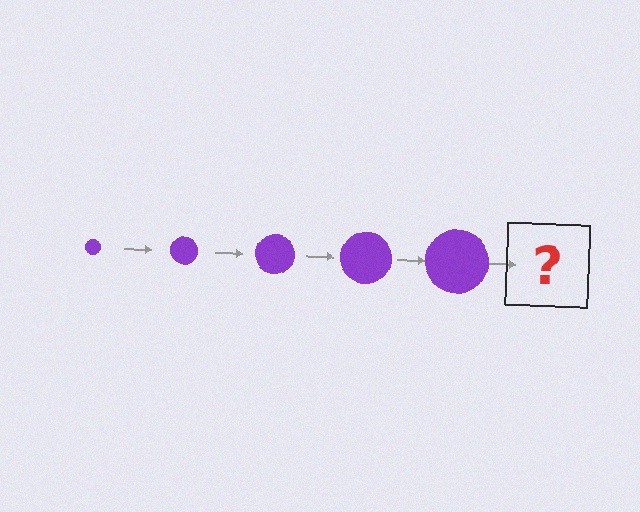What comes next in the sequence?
The next element should be a purple circle, larger than the previous one.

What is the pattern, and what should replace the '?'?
The pattern is that the circle gets progressively larger each step. The '?' should be a purple circle, larger than the previous one.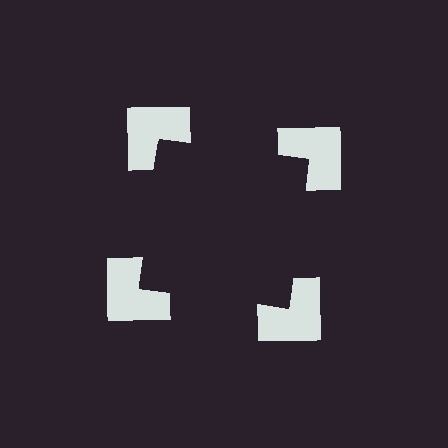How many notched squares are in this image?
There are 4 — one at each vertex of the illusory square.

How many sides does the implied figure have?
4 sides.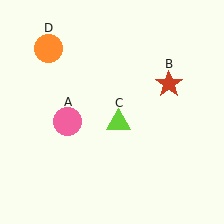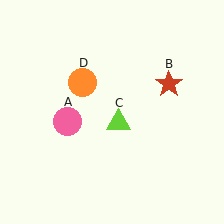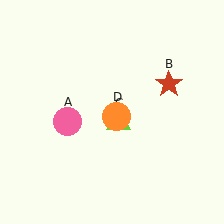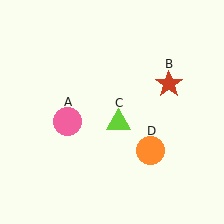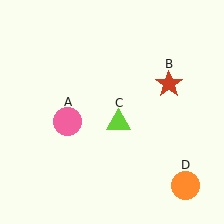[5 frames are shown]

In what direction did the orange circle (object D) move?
The orange circle (object D) moved down and to the right.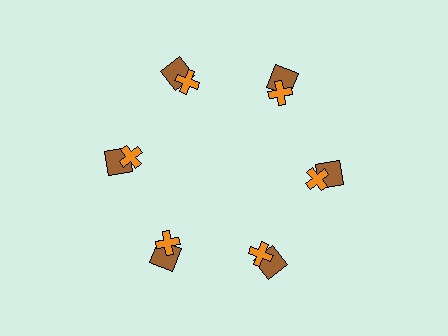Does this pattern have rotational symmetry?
Yes, this pattern has 6-fold rotational symmetry. It looks the same after rotating 60 degrees around the center.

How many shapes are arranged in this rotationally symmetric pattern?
There are 12 shapes, arranged in 6 groups of 2.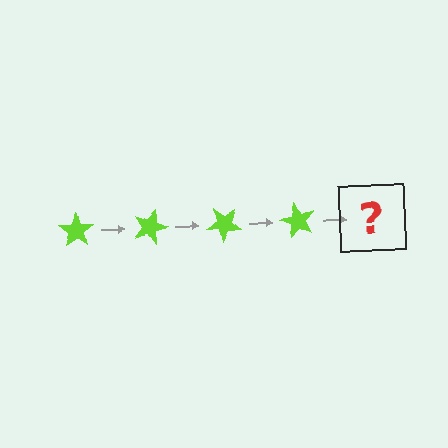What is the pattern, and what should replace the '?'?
The pattern is that the star rotates 20 degrees each step. The '?' should be a lime star rotated 80 degrees.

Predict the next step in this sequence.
The next step is a lime star rotated 80 degrees.